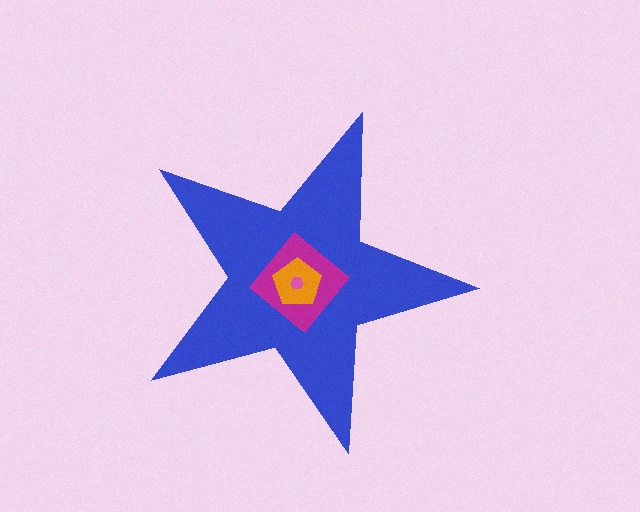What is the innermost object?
The pink hexagon.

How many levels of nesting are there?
4.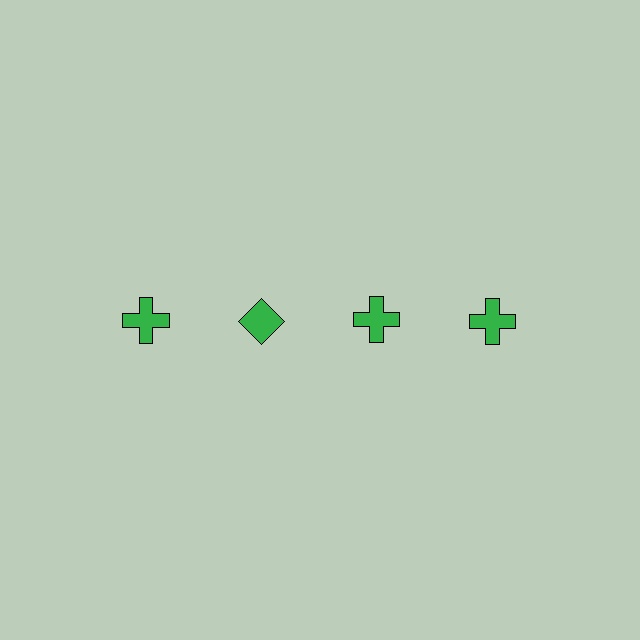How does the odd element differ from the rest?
It has a different shape: diamond instead of cross.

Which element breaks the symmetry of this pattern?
The green diamond in the top row, second from left column breaks the symmetry. All other shapes are green crosses.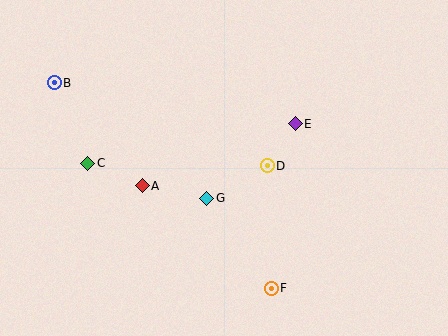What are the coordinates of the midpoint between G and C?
The midpoint between G and C is at (147, 181).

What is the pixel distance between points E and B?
The distance between E and B is 244 pixels.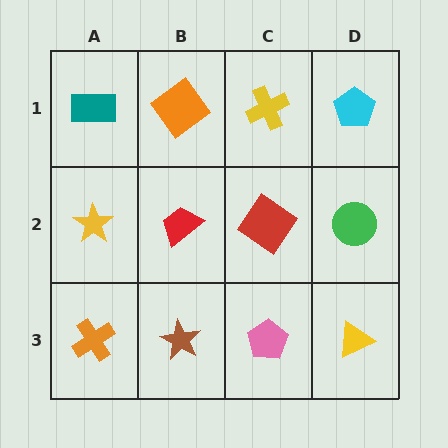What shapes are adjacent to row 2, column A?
A teal rectangle (row 1, column A), an orange cross (row 3, column A), a red trapezoid (row 2, column B).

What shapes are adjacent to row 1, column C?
A red diamond (row 2, column C), an orange diamond (row 1, column B), a cyan pentagon (row 1, column D).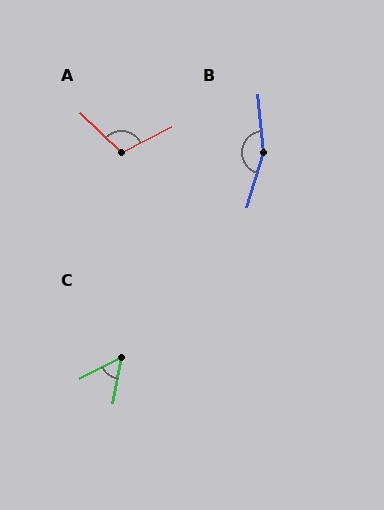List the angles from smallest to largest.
C (53°), A (108°), B (158°).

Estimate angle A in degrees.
Approximately 108 degrees.